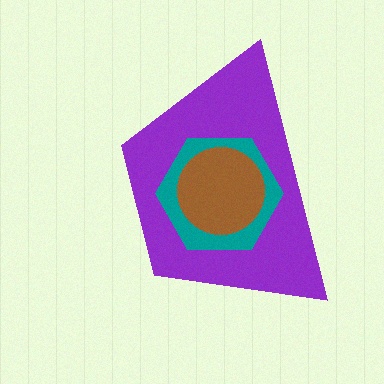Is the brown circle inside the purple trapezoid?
Yes.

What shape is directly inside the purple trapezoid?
The teal hexagon.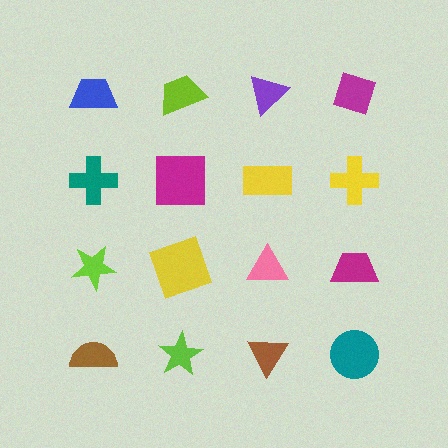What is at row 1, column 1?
A blue trapezoid.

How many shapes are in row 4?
4 shapes.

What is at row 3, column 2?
A yellow square.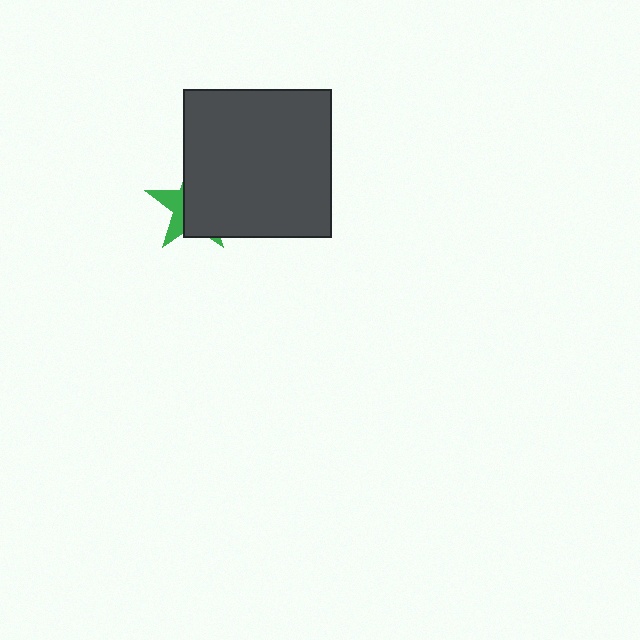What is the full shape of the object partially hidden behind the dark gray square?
The partially hidden object is a green star.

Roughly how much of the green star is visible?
A small part of it is visible (roughly 34%).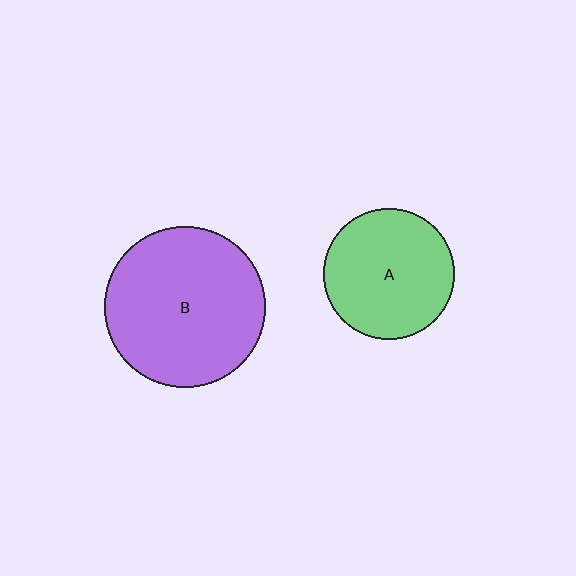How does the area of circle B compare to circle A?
Approximately 1.5 times.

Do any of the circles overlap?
No, none of the circles overlap.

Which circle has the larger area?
Circle B (purple).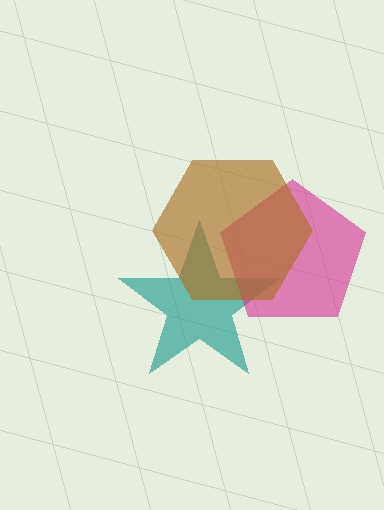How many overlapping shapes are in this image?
There are 3 overlapping shapes in the image.